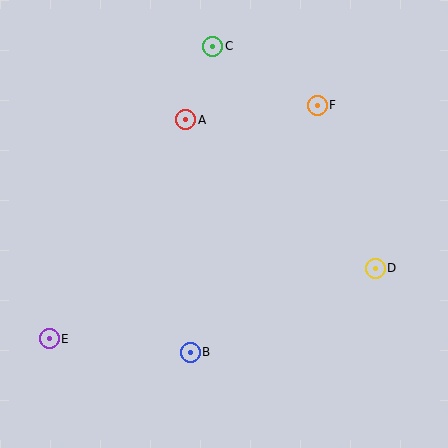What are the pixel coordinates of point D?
Point D is at (375, 268).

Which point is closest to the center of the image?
Point A at (186, 120) is closest to the center.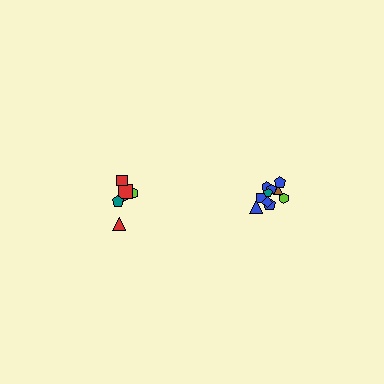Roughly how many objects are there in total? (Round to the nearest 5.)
Roughly 15 objects in total.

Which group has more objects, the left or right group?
The right group.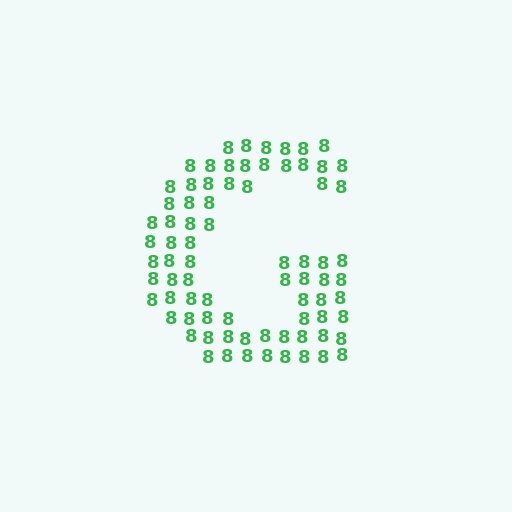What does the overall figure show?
The overall figure shows the letter G.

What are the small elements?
The small elements are digit 8's.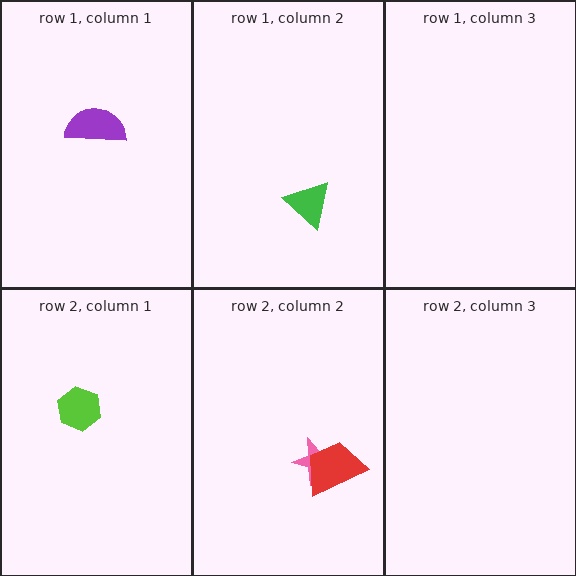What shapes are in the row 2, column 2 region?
The pink star, the red trapezoid.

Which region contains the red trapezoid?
The row 2, column 2 region.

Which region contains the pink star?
The row 2, column 2 region.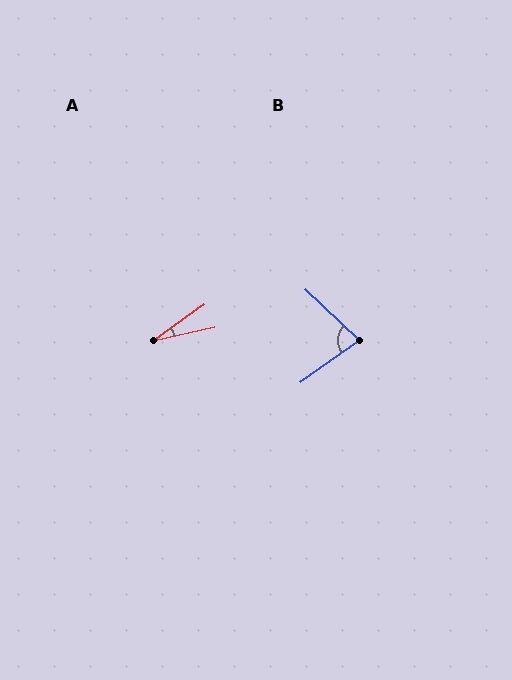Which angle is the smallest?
A, at approximately 23 degrees.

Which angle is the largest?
B, at approximately 79 degrees.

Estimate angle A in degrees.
Approximately 23 degrees.